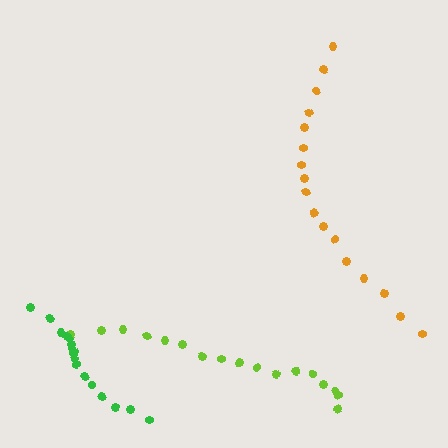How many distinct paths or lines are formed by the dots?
There are 3 distinct paths.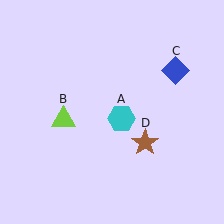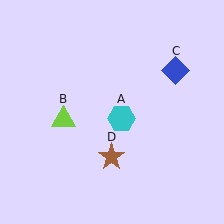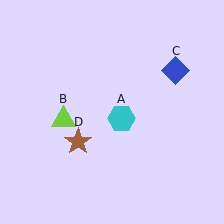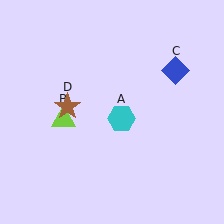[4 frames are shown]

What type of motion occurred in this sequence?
The brown star (object D) rotated clockwise around the center of the scene.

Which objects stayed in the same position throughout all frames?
Cyan hexagon (object A) and lime triangle (object B) and blue diamond (object C) remained stationary.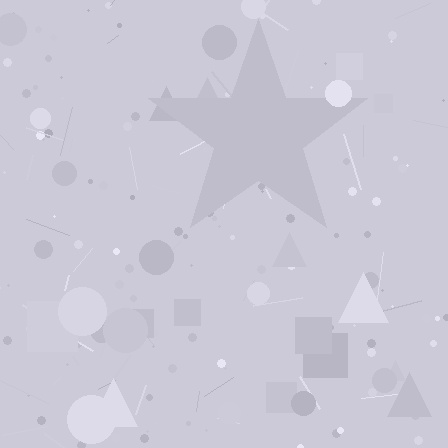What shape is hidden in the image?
A star is hidden in the image.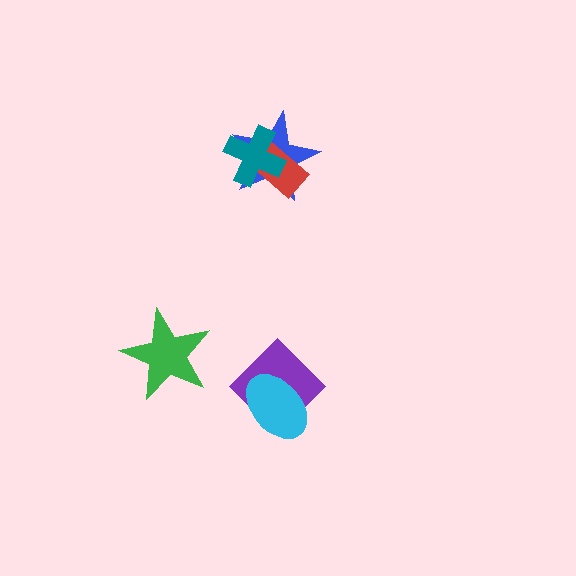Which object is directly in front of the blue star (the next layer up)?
The red rectangle is directly in front of the blue star.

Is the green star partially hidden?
No, no other shape covers it.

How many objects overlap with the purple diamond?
1 object overlaps with the purple diamond.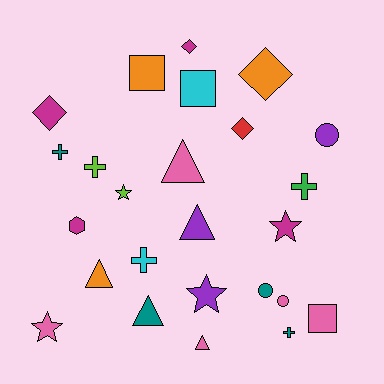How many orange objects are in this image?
There are 3 orange objects.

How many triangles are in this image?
There are 5 triangles.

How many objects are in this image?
There are 25 objects.